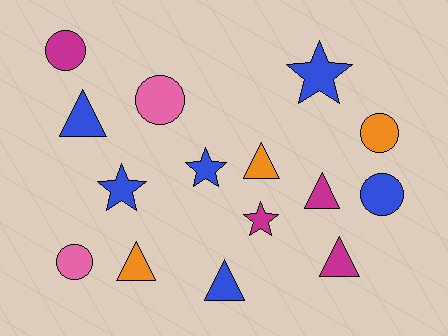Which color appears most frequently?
Blue, with 6 objects.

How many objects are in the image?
There are 15 objects.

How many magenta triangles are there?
There are 2 magenta triangles.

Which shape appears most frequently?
Triangle, with 6 objects.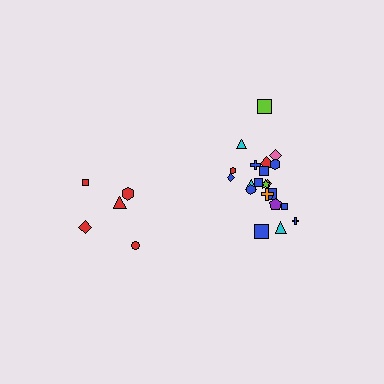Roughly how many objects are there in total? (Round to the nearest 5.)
Roughly 25 objects in total.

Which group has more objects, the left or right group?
The right group.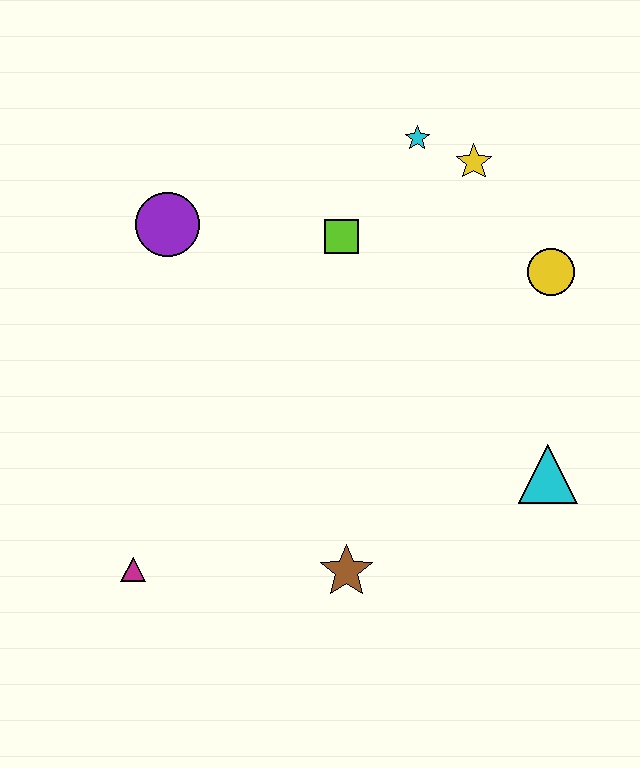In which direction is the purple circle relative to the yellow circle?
The purple circle is to the left of the yellow circle.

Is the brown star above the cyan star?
No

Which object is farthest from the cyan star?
The magenta triangle is farthest from the cyan star.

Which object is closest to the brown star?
The magenta triangle is closest to the brown star.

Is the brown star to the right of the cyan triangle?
No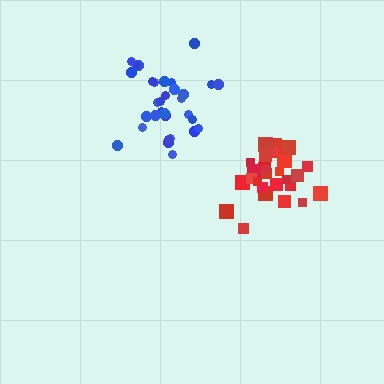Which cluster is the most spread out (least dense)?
Blue.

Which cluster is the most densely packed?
Red.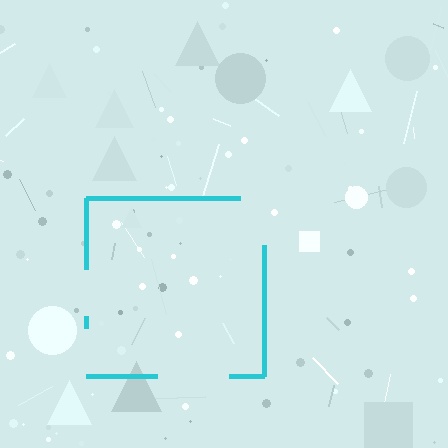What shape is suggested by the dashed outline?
The dashed outline suggests a square.